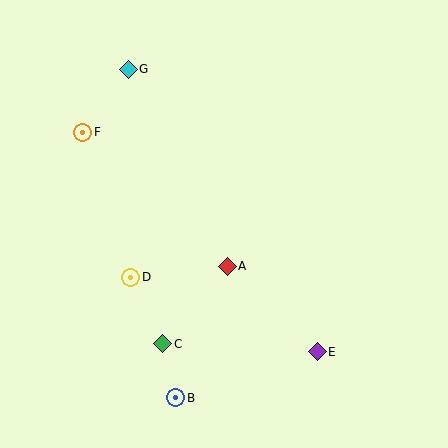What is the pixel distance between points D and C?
The distance between D and C is 73 pixels.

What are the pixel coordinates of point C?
Point C is at (163, 344).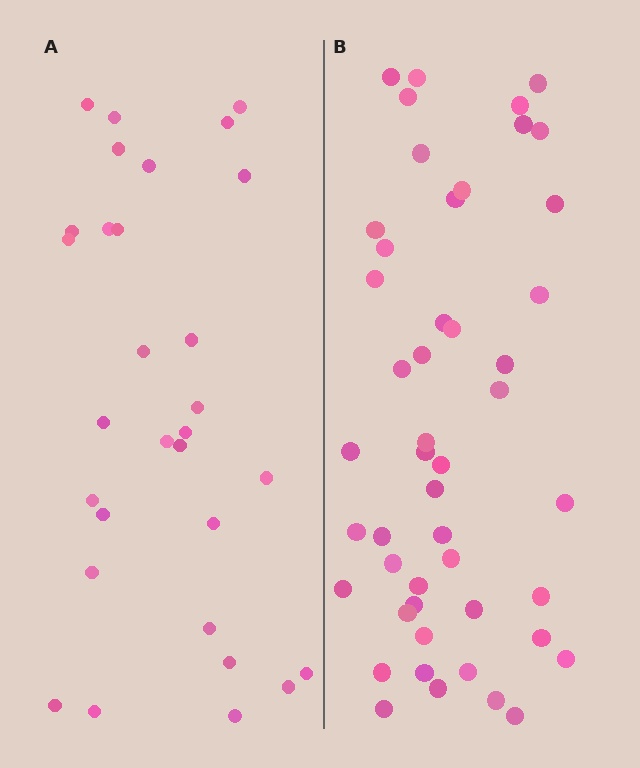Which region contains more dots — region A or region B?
Region B (the right region) has more dots.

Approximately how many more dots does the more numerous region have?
Region B has approximately 20 more dots than region A.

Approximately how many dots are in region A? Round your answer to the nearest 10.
About 30 dots.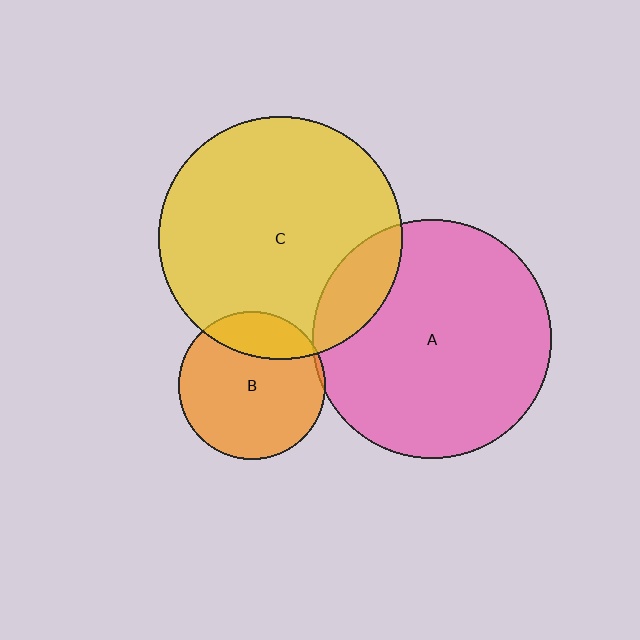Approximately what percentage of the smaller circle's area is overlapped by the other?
Approximately 15%.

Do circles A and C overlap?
Yes.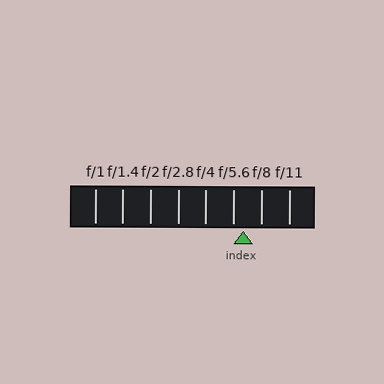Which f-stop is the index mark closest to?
The index mark is closest to f/5.6.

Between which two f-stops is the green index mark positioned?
The index mark is between f/5.6 and f/8.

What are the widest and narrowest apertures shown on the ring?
The widest aperture shown is f/1 and the narrowest is f/11.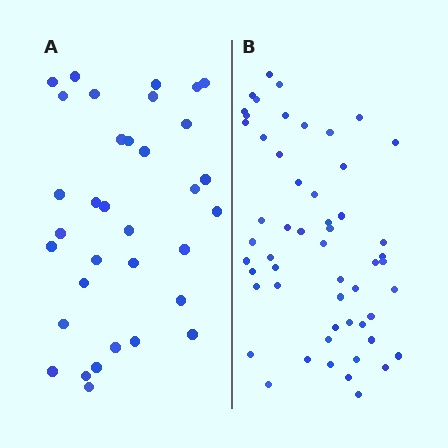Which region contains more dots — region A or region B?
Region B (the right region) has more dots.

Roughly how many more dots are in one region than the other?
Region B has approximately 20 more dots than region A.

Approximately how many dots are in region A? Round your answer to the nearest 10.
About 30 dots. (The exact count is 34, which rounds to 30.)